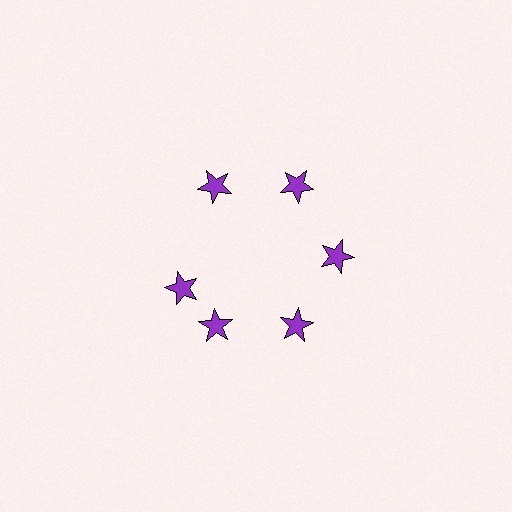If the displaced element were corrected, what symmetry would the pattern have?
It would have 6-fold rotational symmetry — the pattern would map onto itself every 60 degrees.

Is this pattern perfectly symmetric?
No. The 6 purple stars are arranged in a ring, but one element near the 9 o'clock position is rotated out of alignment along the ring, breaking the 6-fold rotational symmetry.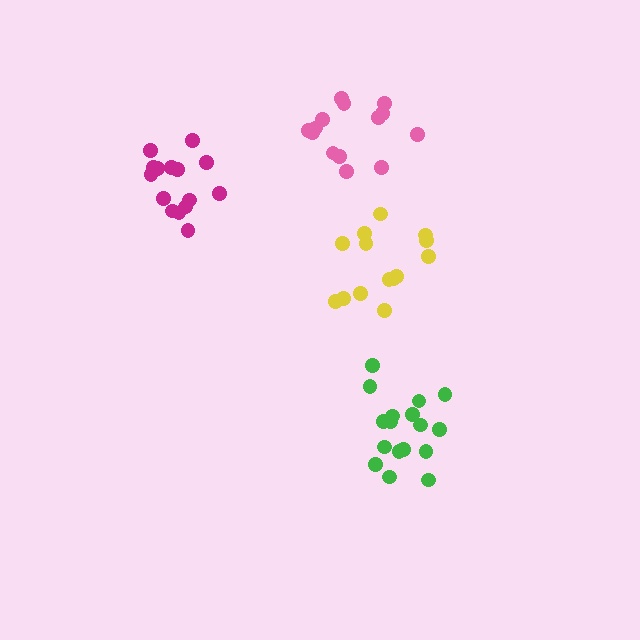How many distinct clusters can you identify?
There are 4 distinct clusters.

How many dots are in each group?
Group 1: 17 dots, Group 2: 14 dots, Group 3: 14 dots, Group 4: 15 dots (60 total).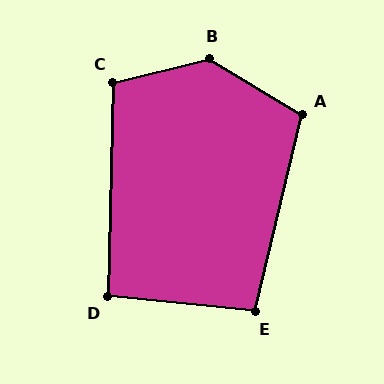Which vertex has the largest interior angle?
B, at approximately 135 degrees.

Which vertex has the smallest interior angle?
D, at approximately 94 degrees.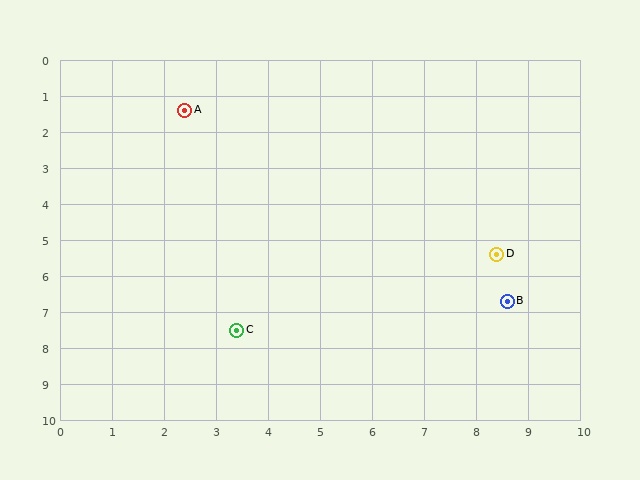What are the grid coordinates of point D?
Point D is at approximately (8.4, 5.4).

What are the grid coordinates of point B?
Point B is at approximately (8.6, 6.7).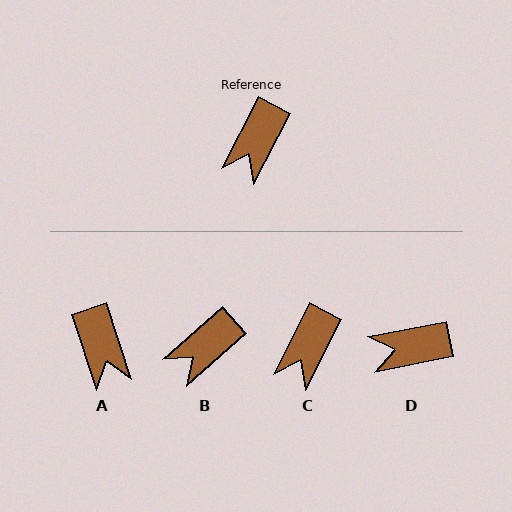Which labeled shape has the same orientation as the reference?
C.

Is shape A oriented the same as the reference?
No, it is off by about 46 degrees.